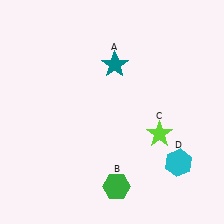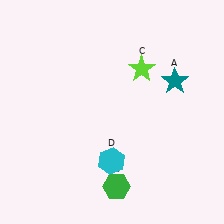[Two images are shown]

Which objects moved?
The objects that moved are: the teal star (A), the lime star (C), the cyan hexagon (D).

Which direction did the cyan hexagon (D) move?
The cyan hexagon (D) moved left.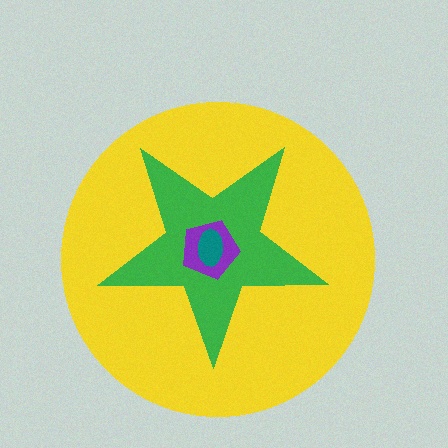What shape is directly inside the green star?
The purple pentagon.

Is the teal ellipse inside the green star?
Yes.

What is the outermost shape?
The yellow circle.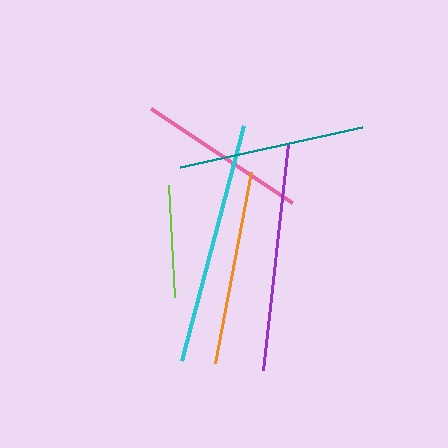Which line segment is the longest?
The cyan line is the longest at approximately 243 pixels.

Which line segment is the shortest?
The lime line is the shortest at approximately 113 pixels.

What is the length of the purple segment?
The purple segment is approximately 228 pixels long.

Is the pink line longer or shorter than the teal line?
The teal line is longer than the pink line.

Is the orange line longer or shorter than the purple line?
The purple line is longer than the orange line.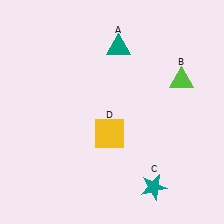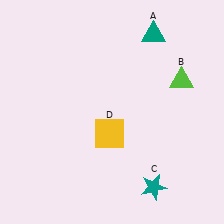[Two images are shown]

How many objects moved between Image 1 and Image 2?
1 object moved between the two images.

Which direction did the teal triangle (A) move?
The teal triangle (A) moved right.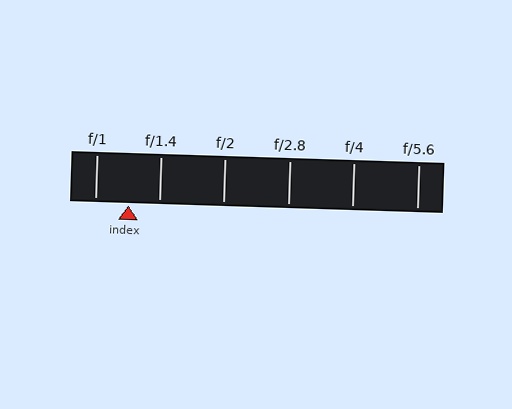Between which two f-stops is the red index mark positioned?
The index mark is between f/1 and f/1.4.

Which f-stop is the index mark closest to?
The index mark is closest to f/1.4.